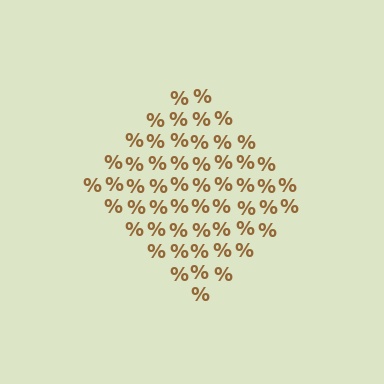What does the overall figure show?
The overall figure shows a diamond.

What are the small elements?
The small elements are percent signs.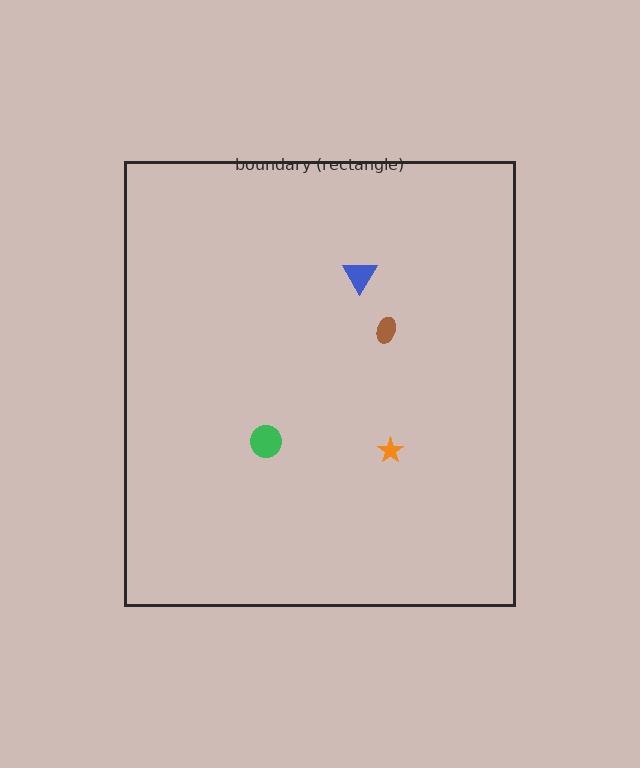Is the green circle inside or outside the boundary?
Inside.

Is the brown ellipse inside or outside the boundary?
Inside.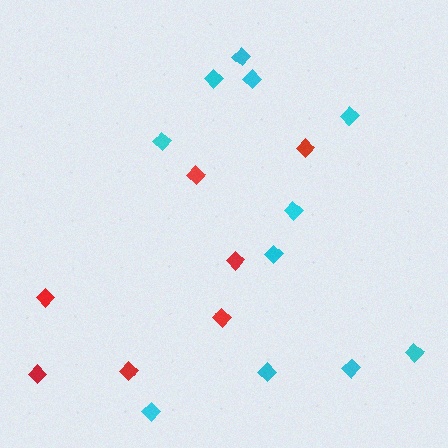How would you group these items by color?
There are 2 groups: one group of red diamonds (7) and one group of cyan diamonds (11).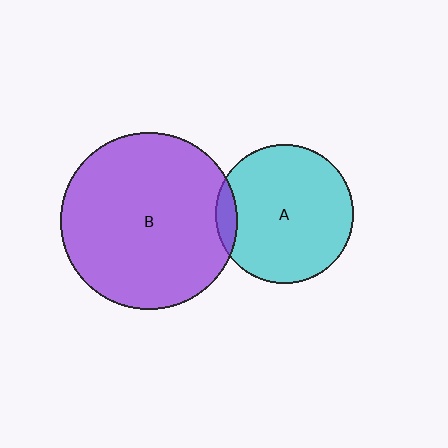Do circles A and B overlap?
Yes.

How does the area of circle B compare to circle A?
Approximately 1.6 times.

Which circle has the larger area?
Circle B (purple).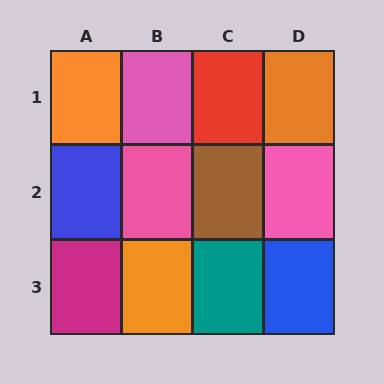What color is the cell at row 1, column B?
Pink.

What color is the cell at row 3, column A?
Magenta.